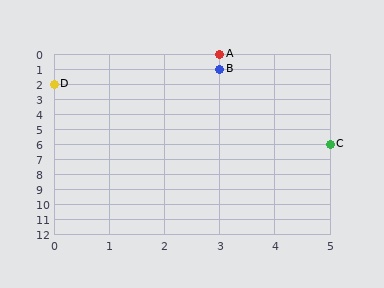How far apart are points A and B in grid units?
Points A and B are 1 row apart.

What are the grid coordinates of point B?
Point B is at grid coordinates (3, 1).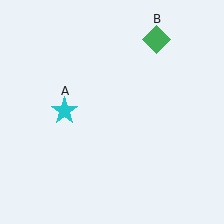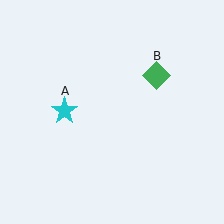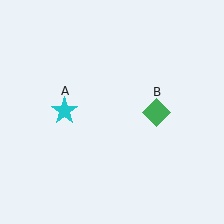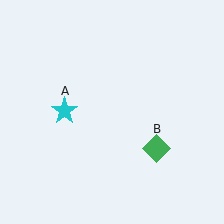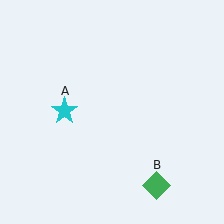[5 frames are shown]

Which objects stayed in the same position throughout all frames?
Cyan star (object A) remained stationary.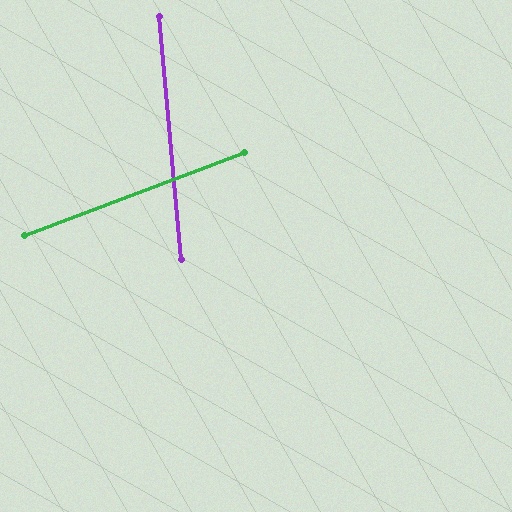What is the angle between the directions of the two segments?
Approximately 74 degrees.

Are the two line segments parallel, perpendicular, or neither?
Neither parallel nor perpendicular — they differ by about 74°.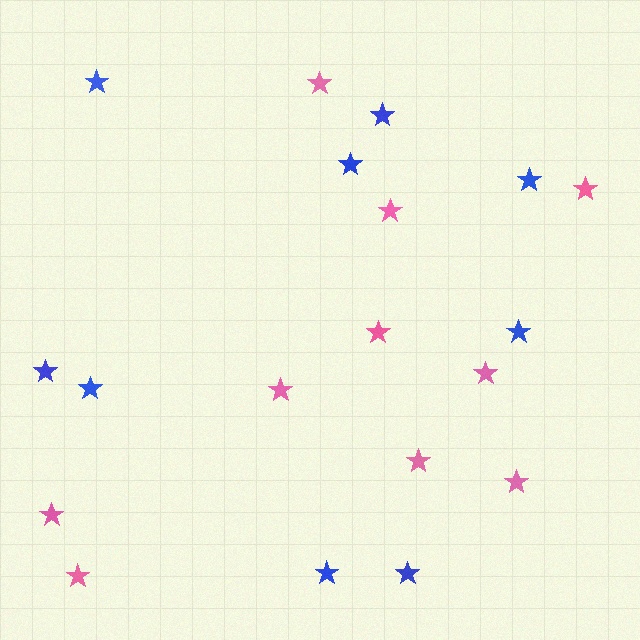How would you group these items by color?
There are 2 groups: one group of blue stars (9) and one group of pink stars (10).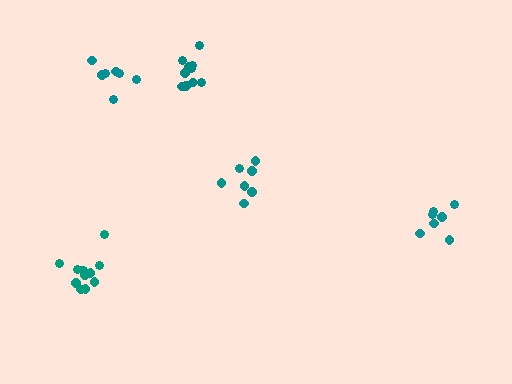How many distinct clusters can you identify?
There are 5 distinct clusters.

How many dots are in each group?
Group 1: 7 dots, Group 2: 10 dots, Group 3: 12 dots, Group 4: 7 dots, Group 5: 7 dots (43 total).